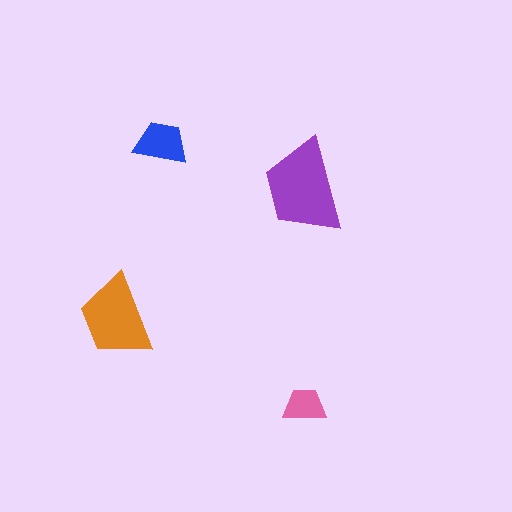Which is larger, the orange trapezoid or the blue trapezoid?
The orange one.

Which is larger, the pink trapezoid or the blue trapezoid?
The blue one.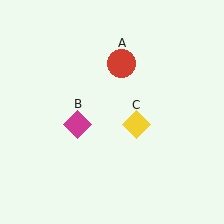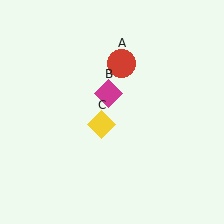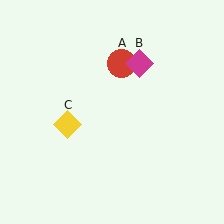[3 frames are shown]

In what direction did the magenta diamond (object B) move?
The magenta diamond (object B) moved up and to the right.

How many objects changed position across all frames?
2 objects changed position: magenta diamond (object B), yellow diamond (object C).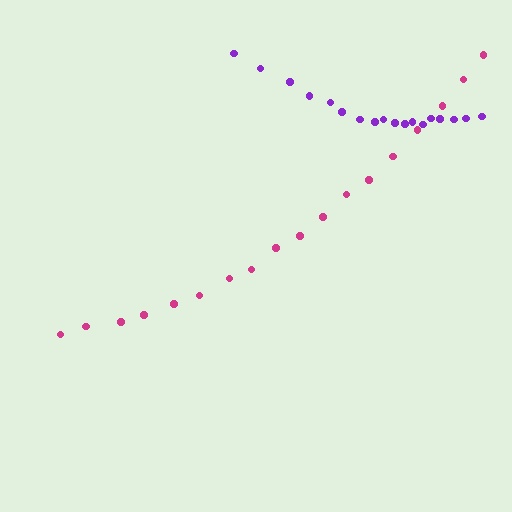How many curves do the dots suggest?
There are 2 distinct paths.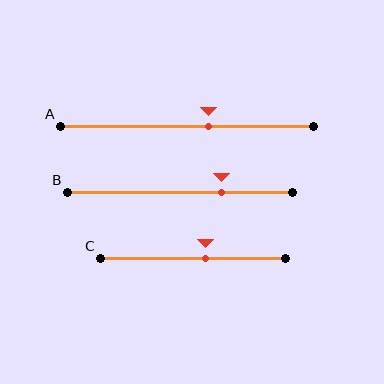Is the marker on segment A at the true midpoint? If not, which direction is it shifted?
No, the marker on segment A is shifted to the right by about 9% of the segment length.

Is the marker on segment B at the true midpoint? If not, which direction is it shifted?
No, the marker on segment B is shifted to the right by about 19% of the segment length.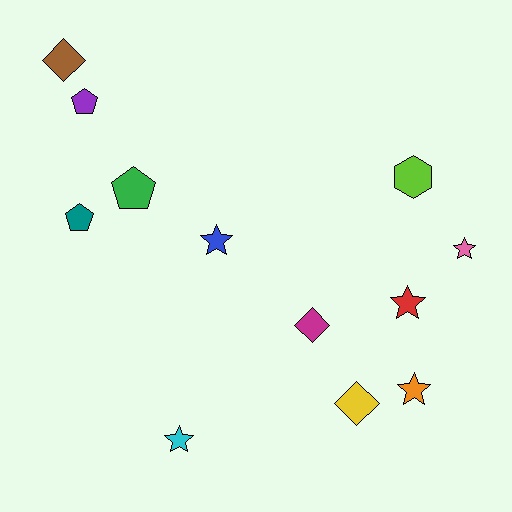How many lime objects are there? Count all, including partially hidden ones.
There is 1 lime object.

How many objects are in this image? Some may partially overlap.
There are 12 objects.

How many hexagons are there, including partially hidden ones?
There is 1 hexagon.